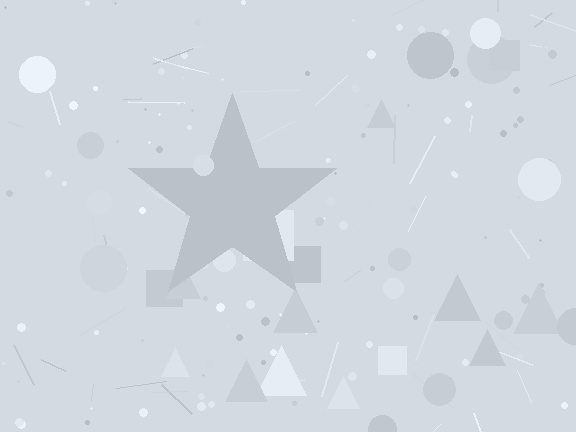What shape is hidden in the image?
A star is hidden in the image.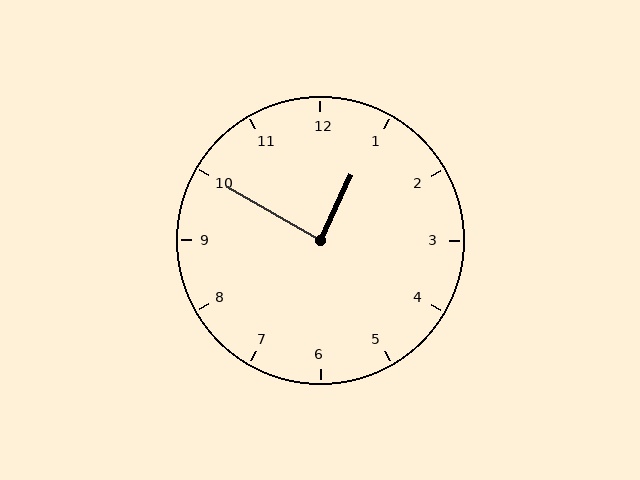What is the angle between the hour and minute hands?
Approximately 85 degrees.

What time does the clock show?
12:50.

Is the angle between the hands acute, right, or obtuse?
It is right.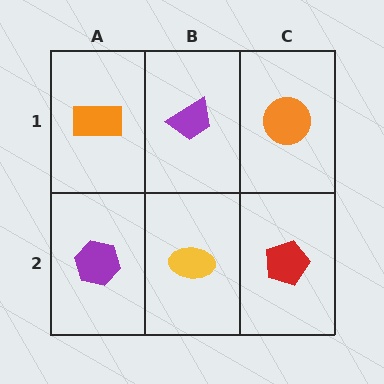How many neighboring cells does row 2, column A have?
2.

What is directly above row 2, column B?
A purple trapezoid.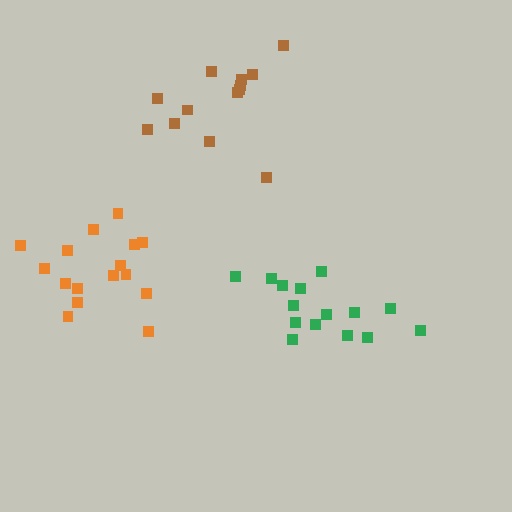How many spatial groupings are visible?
There are 3 spatial groupings.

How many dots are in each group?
Group 1: 15 dots, Group 2: 13 dots, Group 3: 16 dots (44 total).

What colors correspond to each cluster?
The clusters are colored: green, brown, orange.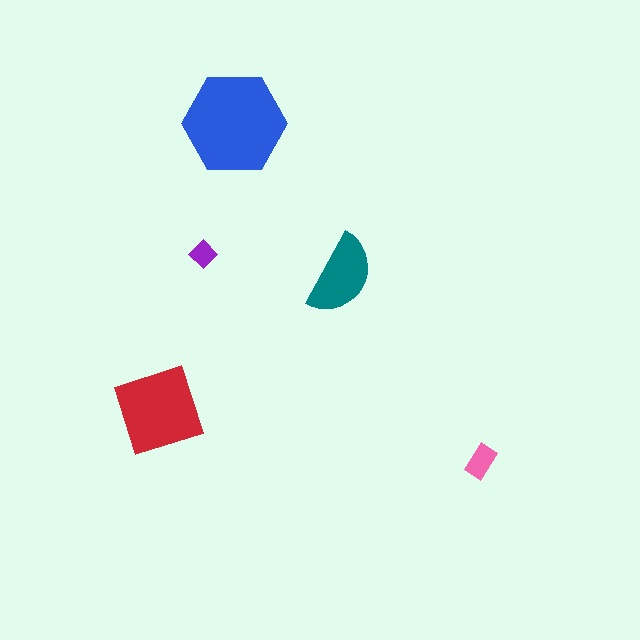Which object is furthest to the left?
The red square is leftmost.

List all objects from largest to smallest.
The blue hexagon, the red square, the teal semicircle, the pink rectangle, the purple diamond.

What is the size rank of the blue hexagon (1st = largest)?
1st.